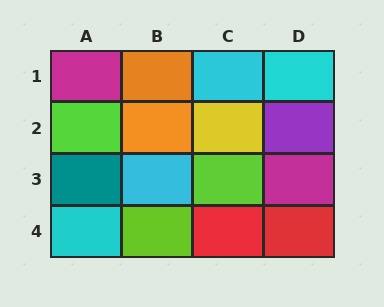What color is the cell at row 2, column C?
Yellow.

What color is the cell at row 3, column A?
Teal.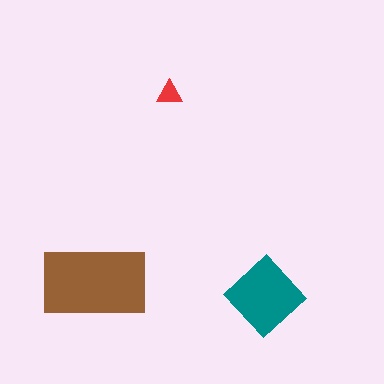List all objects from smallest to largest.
The red triangle, the teal diamond, the brown rectangle.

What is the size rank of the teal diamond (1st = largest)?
2nd.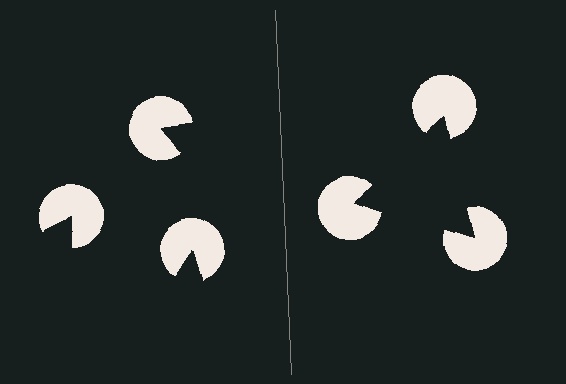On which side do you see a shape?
An illusory triangle appears on the right side. On the left side the wedge cuts are rotated, so no coherent shape forms.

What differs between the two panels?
The pac-man discs are positioned identically on both sides; only the wedge orientations differ. On the right they align to a triangle; on the left they are misaligned.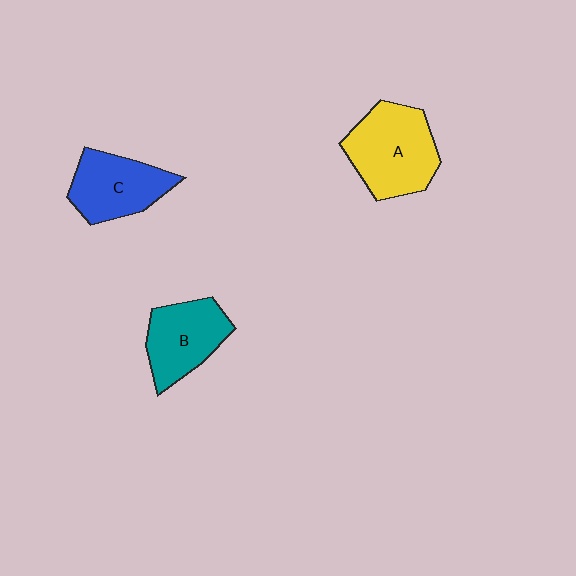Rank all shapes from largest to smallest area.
From largest to smallest: A (yellow), C (blue), B (teal).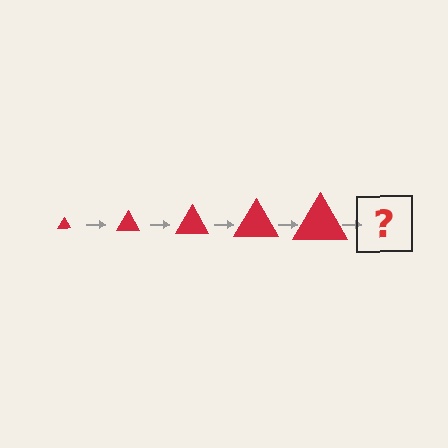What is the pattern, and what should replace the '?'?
The pattern is that the triangle gets progressively larger each step. The '?' should be a red triangle, larger than the previous one.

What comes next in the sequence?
The next element should be a red triangle, larger than the previous one.